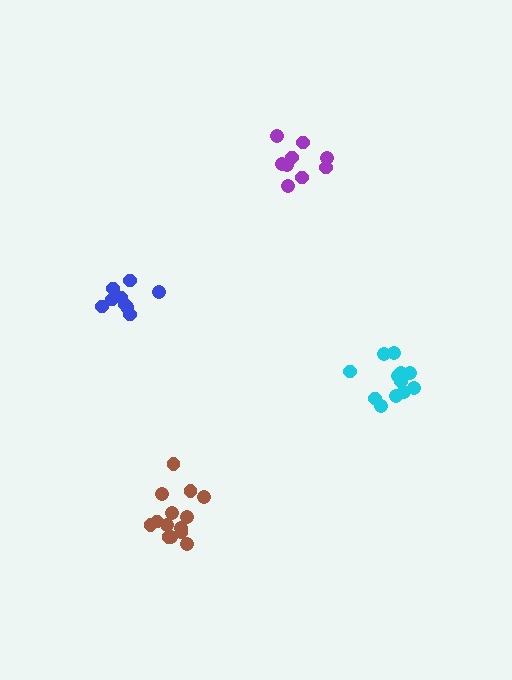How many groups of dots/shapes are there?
There are 4 groups.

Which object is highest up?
The purple cluster is topmost.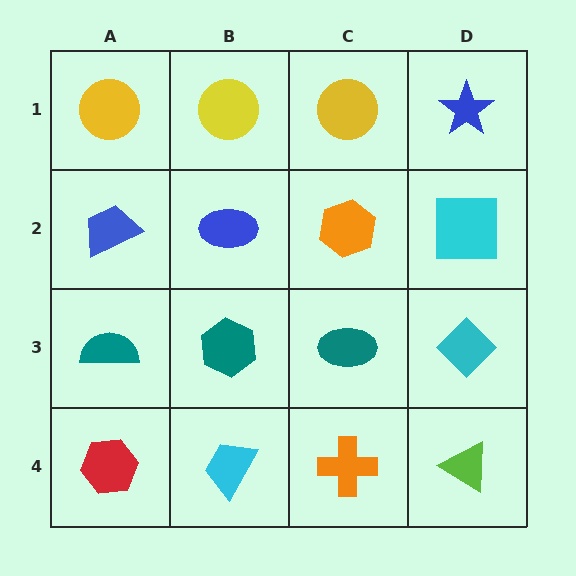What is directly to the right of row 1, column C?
A blue star.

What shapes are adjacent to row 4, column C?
A teal ellipse (row 3, column C), a cyan trapezoid (row 4, column B), a lime triangle (row 4, column D).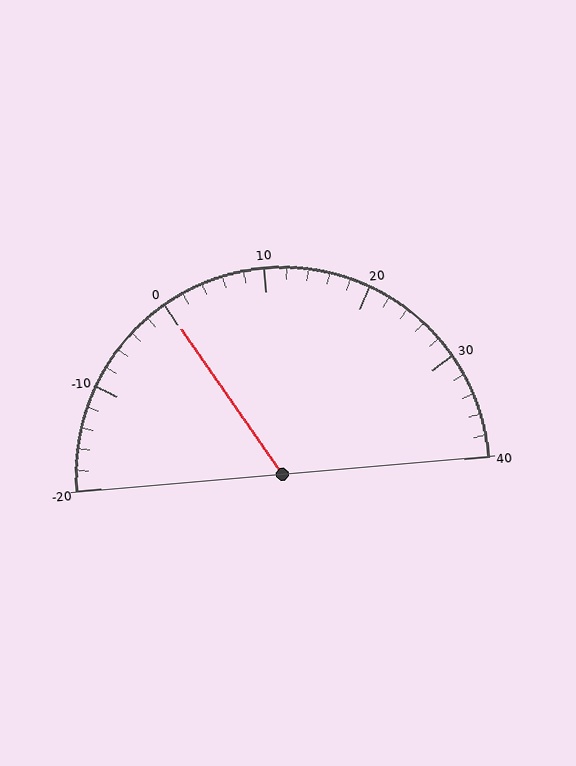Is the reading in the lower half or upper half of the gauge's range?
The reading is in the lower half of the range (-20 to 40).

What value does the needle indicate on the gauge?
The needle indicates approximately 0.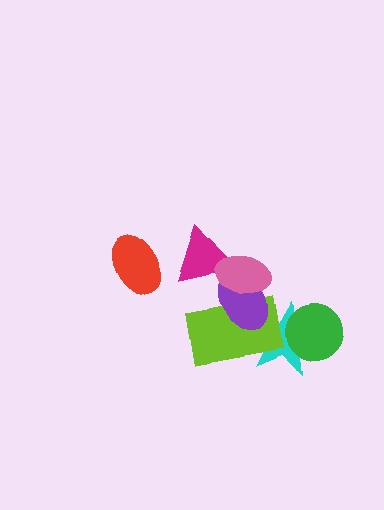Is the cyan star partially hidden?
Yes, it is partially covered by another shape.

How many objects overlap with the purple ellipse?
4 objects overlap with the purple ellipse.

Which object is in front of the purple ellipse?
The pink ellipse is in front of the purple ellipse.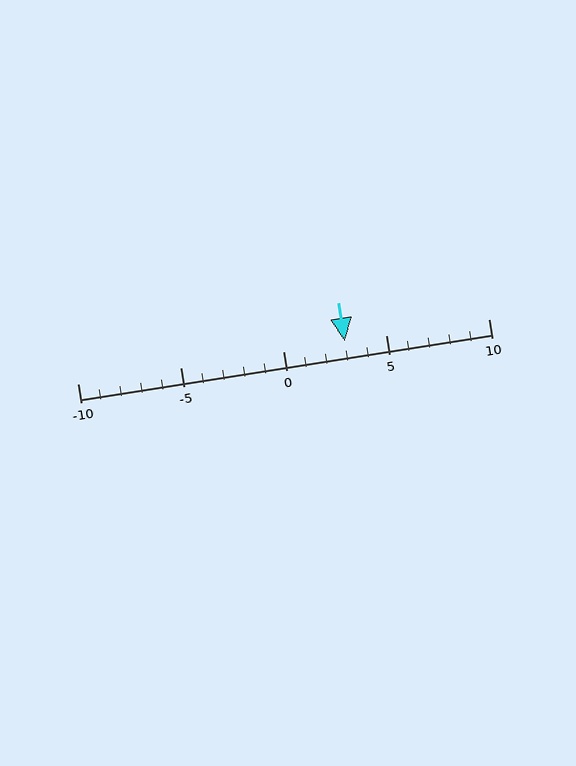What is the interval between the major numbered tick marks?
The major tick marks are spaced 5 units apart.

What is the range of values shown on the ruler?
The ruler shows values from -10 to 10.